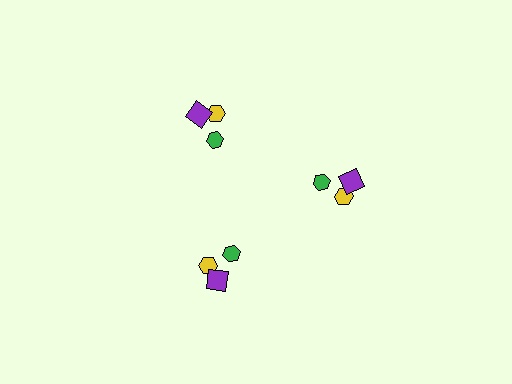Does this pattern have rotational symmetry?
Yes, this pattern has 3-fold rotational symmetry. It looks the same after rotating 120 degrees around the center.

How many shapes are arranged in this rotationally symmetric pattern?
There are 9 shapes, arranged in 3 groups of 3.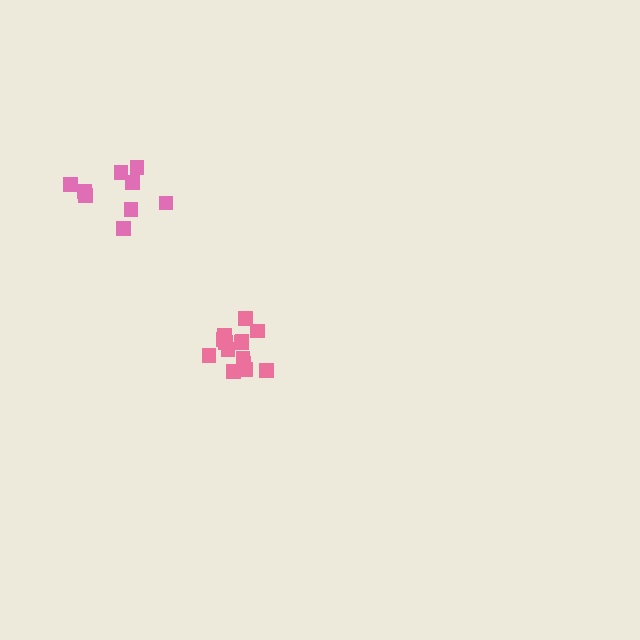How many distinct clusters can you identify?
There are 2 distinct clusters.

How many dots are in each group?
Group 1: 14 dots, Group 2: 9 dots (23 total).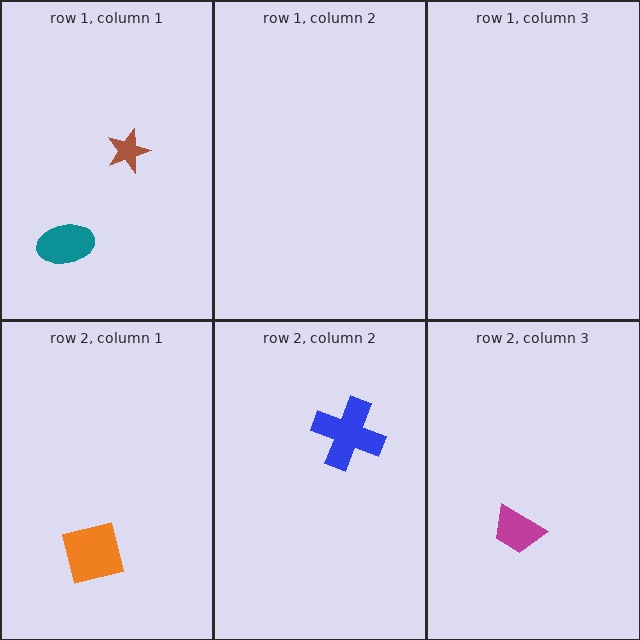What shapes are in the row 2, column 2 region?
The blue cross.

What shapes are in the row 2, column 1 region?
The orange square.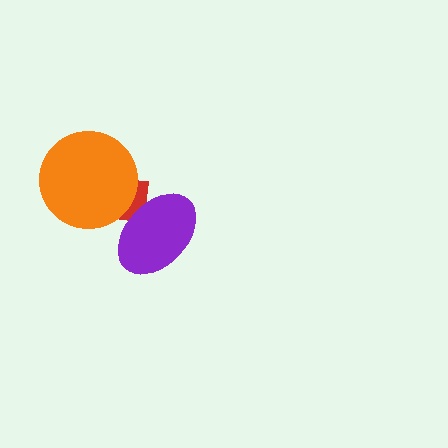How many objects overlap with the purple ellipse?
1 object overlaps with the purple ellipse.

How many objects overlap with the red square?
2 objects overlap with the red square.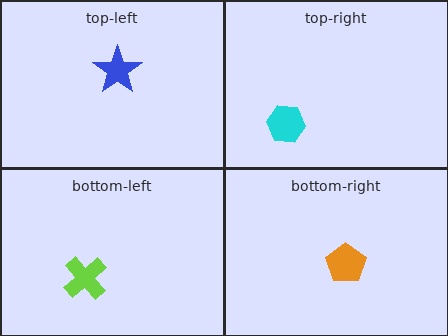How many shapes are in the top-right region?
1.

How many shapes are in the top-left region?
1.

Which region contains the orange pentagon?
The bottom-right region.